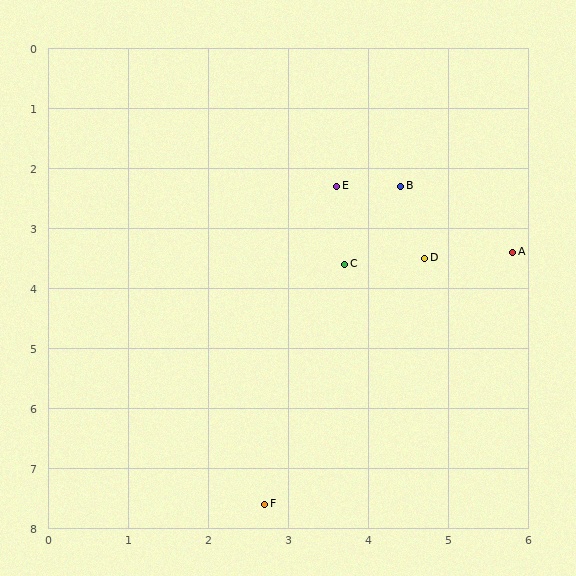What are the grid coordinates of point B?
Point B is at approximately (4.4, 2.3).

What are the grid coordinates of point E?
Point E is at approximately (3.6, 2.3).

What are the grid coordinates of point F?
Point F is at approximately (2.7, 7.6).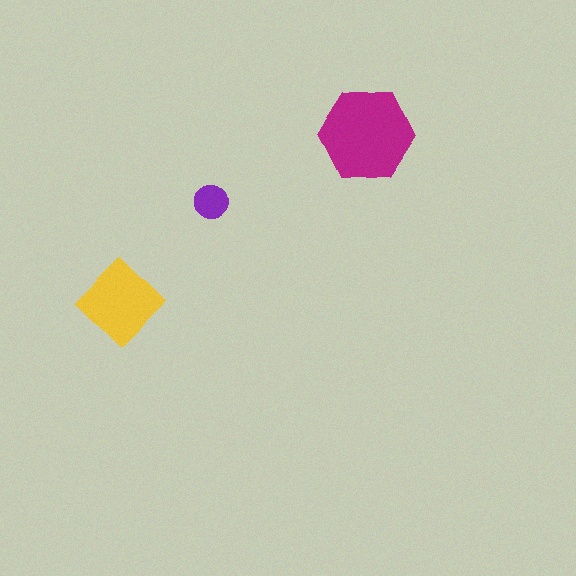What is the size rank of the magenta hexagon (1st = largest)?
1st.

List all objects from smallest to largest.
The purple circle, the yellow diamond, the magenta hexagon.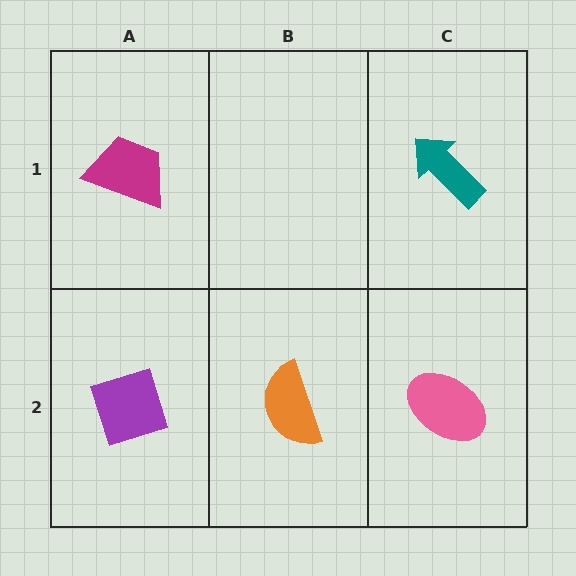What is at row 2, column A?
A purple diamond.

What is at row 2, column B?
An orange semicircle.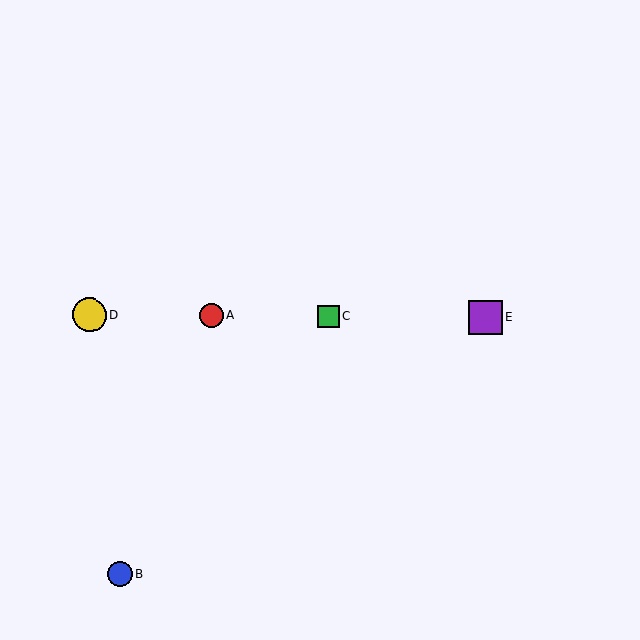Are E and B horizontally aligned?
No, E is at y≈318 and B is at y≈574.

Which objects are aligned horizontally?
Objects A, C, D, E are aligned horizontally.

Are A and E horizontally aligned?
Yes, both are at y≈316.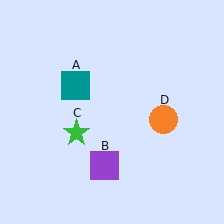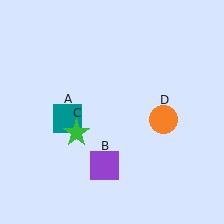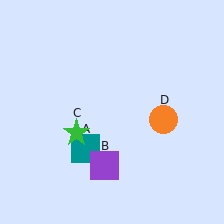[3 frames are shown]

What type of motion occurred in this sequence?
The teal square (object A) rotated counterclockwise around the center of the scene.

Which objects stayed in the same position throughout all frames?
Purple square (object B) and green star (object C) and orange circle (object D) remained stationary.